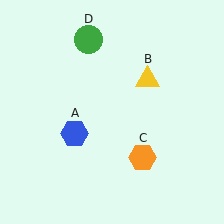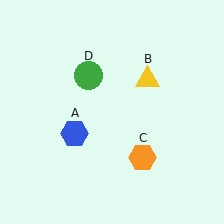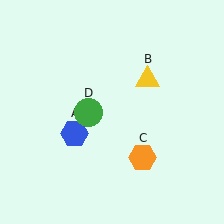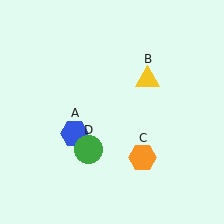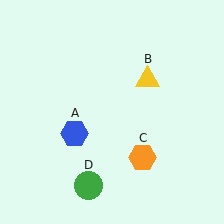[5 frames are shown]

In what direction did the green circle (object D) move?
The green circle (object D) moved down.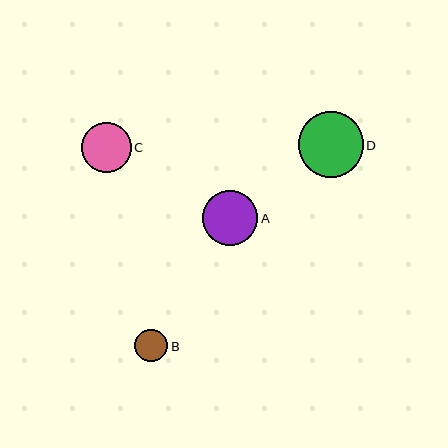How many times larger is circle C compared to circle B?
Circle C is approximately 1.5 times the size of circle B.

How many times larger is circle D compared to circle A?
Circle D is approximately 1.2 times the size of circle A.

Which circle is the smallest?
Circle B is the smallest with a size of approximately 33 pixels.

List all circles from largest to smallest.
From largest to smallest: D, A, C, B.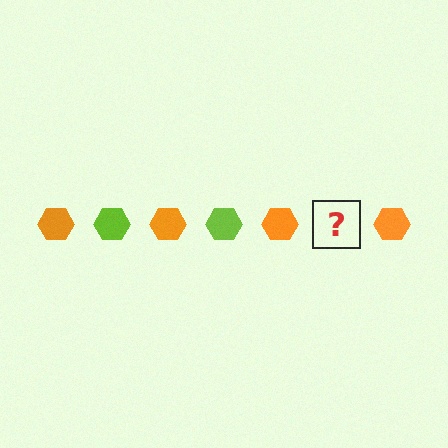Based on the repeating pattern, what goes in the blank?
The blank should be a lime hexagon.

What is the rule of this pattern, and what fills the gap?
The rule is that the pattern cycles through orange, lime hexagons. The gap should be filled with a lime hexagon.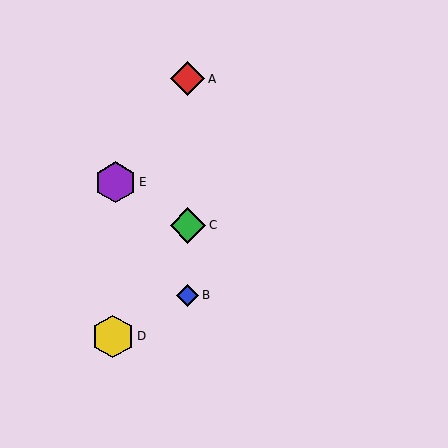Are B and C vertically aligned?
Yes, both are at x≈188.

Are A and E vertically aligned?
No, A is at x≈188 and E is at x≈116.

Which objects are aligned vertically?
Objects A, B, C are aligned vertically.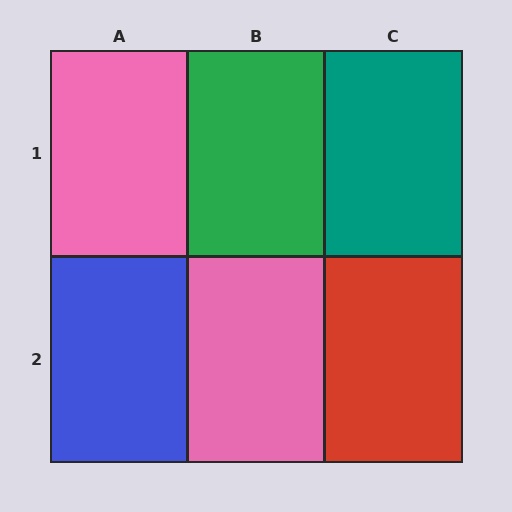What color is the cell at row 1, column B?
Green.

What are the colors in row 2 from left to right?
Blue, pink, red.